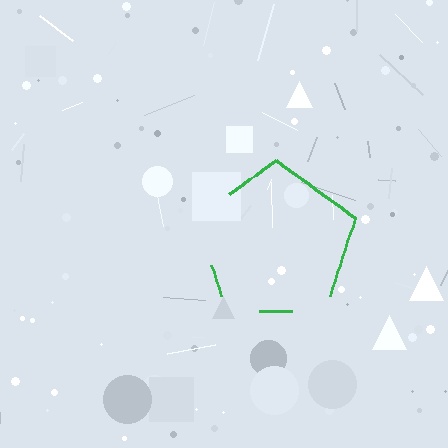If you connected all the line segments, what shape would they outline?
They would outline a pentagon.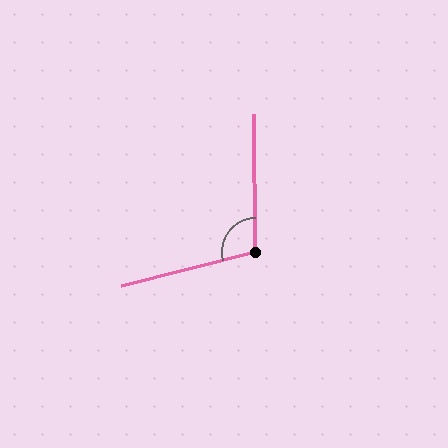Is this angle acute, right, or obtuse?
It is obtuse.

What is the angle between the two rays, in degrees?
Approximately 104 degrees.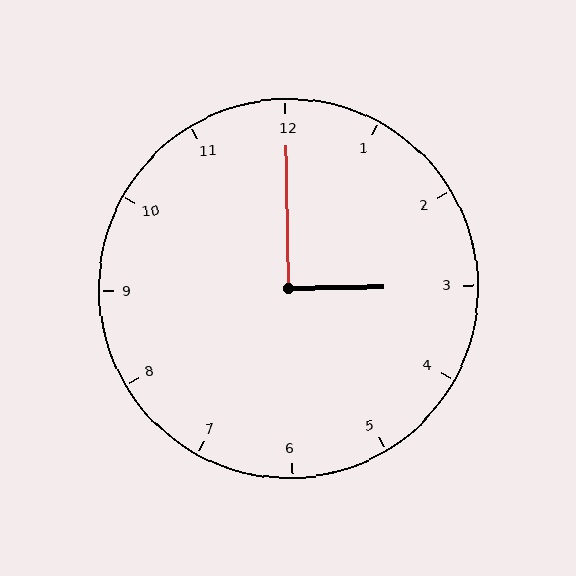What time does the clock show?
3:00.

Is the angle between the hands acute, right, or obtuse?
It is right.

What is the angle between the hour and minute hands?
Approximately 90 degrees.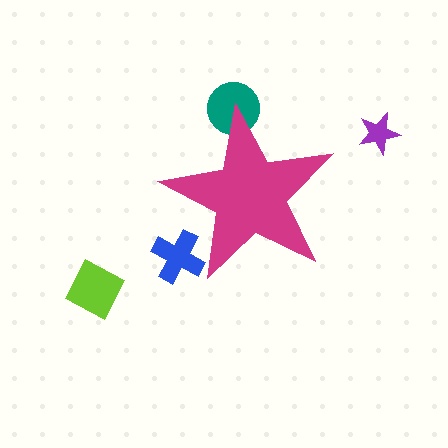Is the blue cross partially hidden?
Yes, the blue cross is partially hidden behind the magenta star.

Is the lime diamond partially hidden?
No, the lime diamond is fully visible.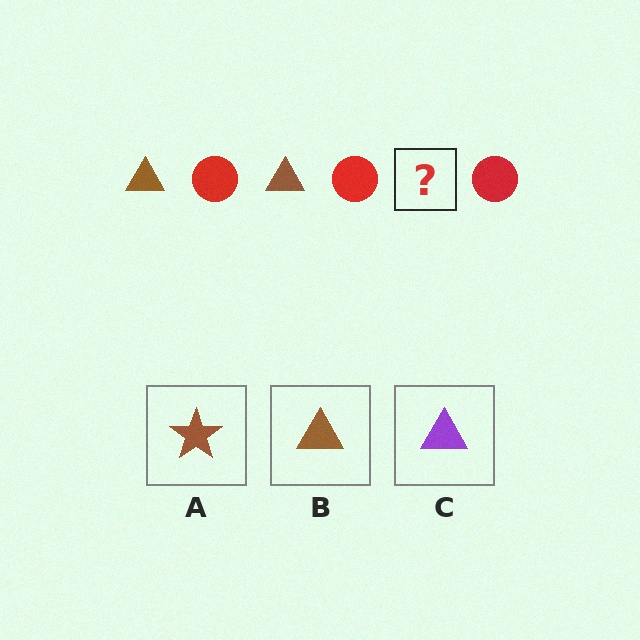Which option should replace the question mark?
Option B.